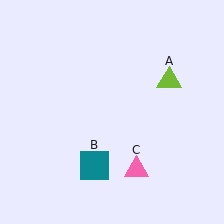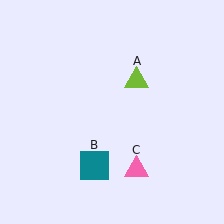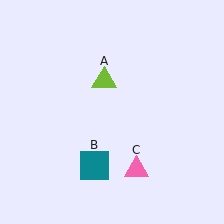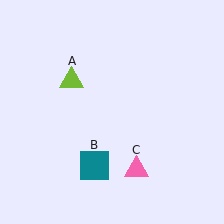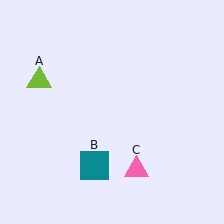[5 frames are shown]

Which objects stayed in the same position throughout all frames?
Teal square (object B) and pink triangle (object C) remained stationary.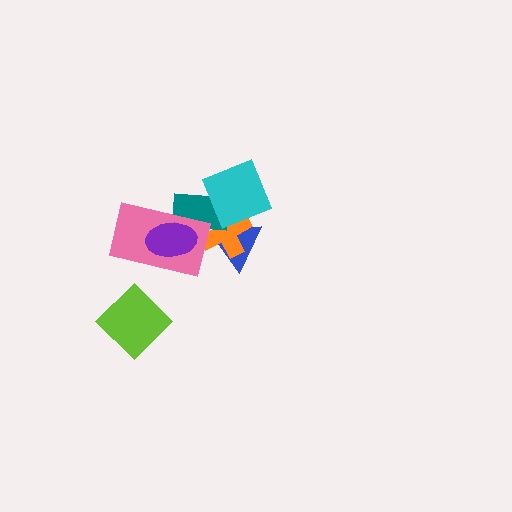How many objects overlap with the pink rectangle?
2 objects overlap with the pink rectangle.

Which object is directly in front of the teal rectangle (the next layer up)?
The cyan diamond is directly in front of the teal rectangle.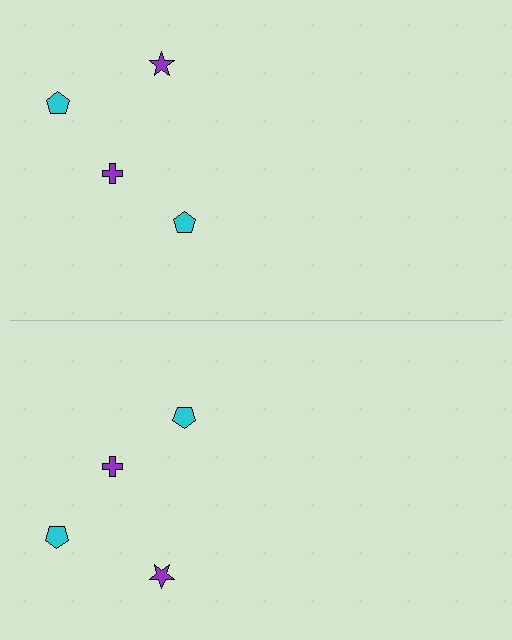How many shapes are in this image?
There are 8 shapes in this image.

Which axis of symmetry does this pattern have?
The pattern has a horizontal axis of symmetry running through the center of the image.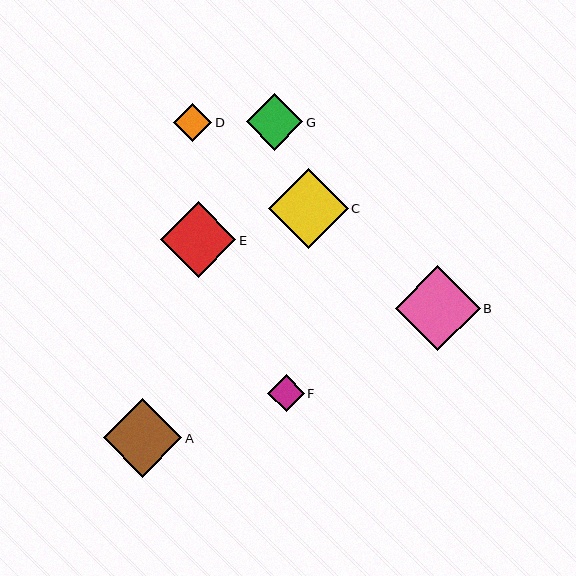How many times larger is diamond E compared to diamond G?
Diamond E is approximately 1.3 times the size of diamond G.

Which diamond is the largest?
Diamond B is the largest with a size of approximately 85 pixels.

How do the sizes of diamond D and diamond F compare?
Diamond D and diamond F are approximately the same size.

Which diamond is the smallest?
Diamond F is the smallest with a size of approximately 37 pixels.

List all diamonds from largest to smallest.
From largest to smallest: B, C, A, E, G, D, F.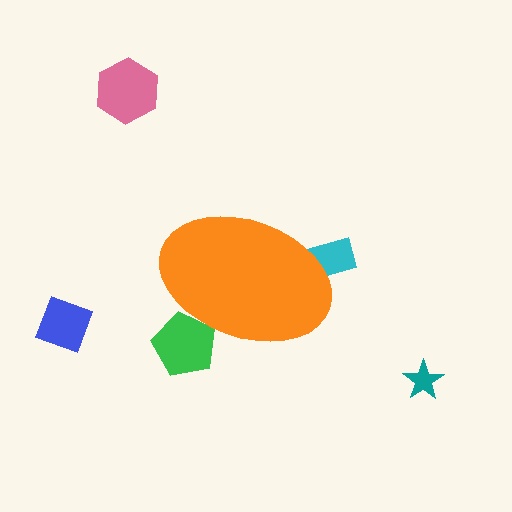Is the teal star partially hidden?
No, the teal star is fully visible.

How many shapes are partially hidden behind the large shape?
2 shapes are partially hidden.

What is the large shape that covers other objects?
An orange ellipse.